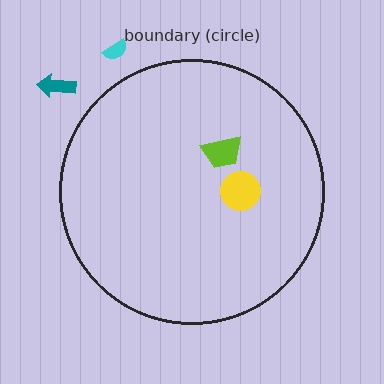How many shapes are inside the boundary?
2 inside, 2 outside.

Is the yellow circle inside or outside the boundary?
Inside.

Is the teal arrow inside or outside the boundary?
Outside.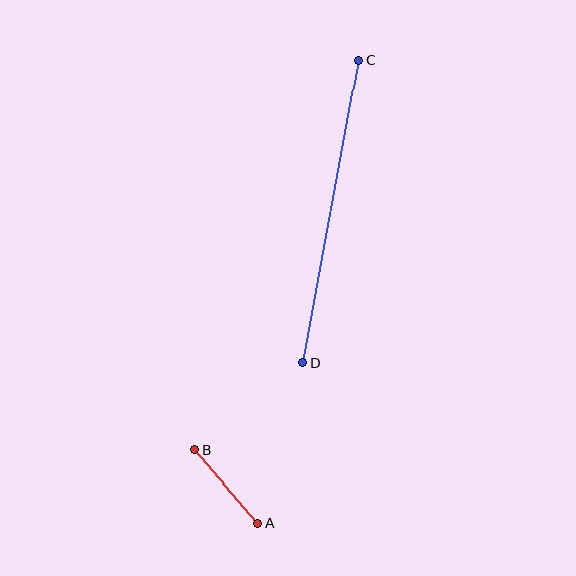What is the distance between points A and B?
The distance is approximately 97 pixels.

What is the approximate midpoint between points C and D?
The midpoint is at approximately (331, 212) pixels.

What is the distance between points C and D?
The distance is approximately 307 pixels.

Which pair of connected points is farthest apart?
Points C and D are farthest apart.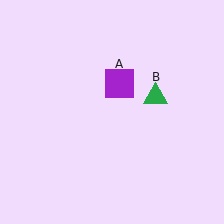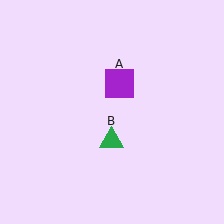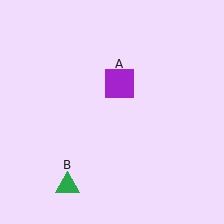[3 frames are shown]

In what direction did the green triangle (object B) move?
The green triangle (object B) moved down and to the left.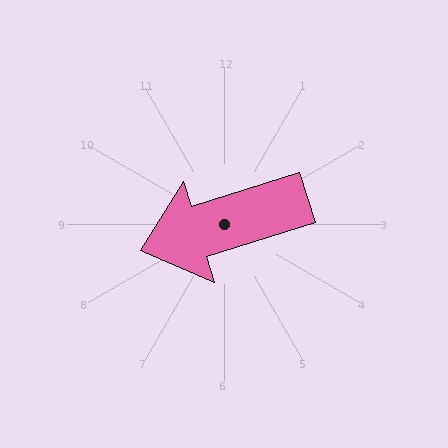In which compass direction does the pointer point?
West.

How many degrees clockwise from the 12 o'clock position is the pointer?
Approximately 253 degrees.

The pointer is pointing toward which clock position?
Roughly 8 o'clock.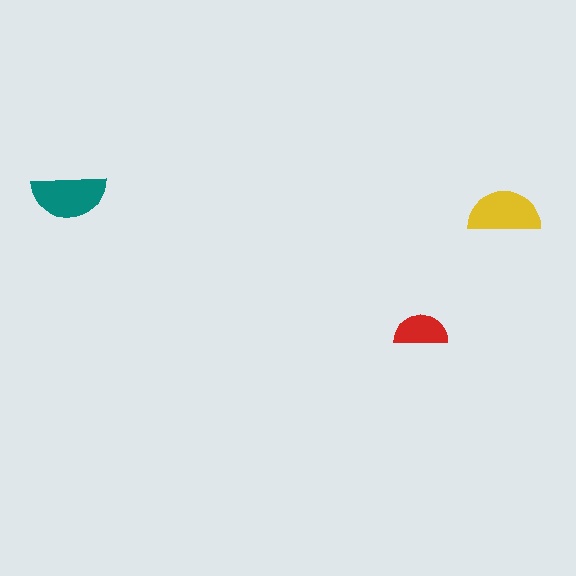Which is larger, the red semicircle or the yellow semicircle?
The yellow one.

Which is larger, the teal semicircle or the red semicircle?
The teal one.